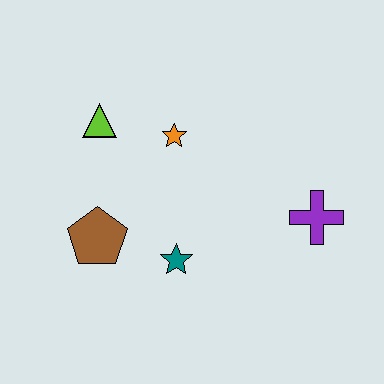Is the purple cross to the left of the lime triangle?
No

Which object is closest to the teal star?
The brown pentagon is closest to the teal star.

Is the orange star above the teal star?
Yes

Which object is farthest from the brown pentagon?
The purple cross is farthest from the brown pentagon.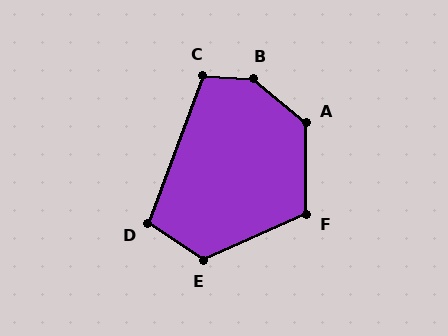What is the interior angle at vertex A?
Approximately 130 degrees (obtuse).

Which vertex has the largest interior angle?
B, at approximately 143 degrees.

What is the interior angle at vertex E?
Approximately 122 degrees (obtuse).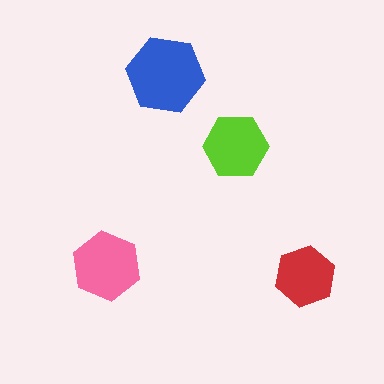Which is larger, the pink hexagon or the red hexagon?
The pink one.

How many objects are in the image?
There are 4 objects in the image.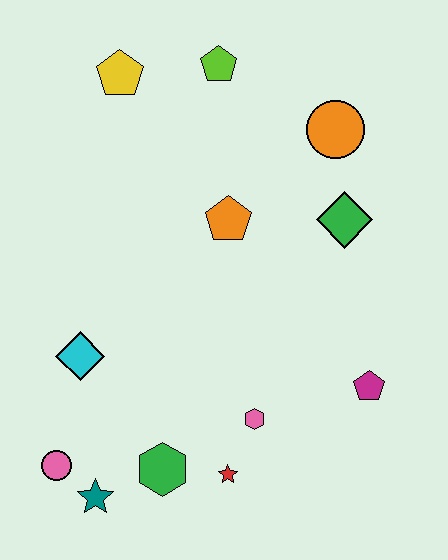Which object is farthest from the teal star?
The lime pentagon is farthest from the teal star.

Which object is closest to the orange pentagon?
The green diamond is closest to the orange pentagon.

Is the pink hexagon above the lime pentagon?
No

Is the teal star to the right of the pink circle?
Yes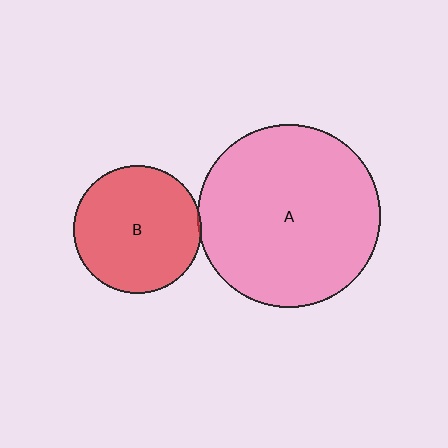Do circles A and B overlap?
Yes.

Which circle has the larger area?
Circle A (pink).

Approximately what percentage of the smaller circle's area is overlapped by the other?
Approximately 5%.